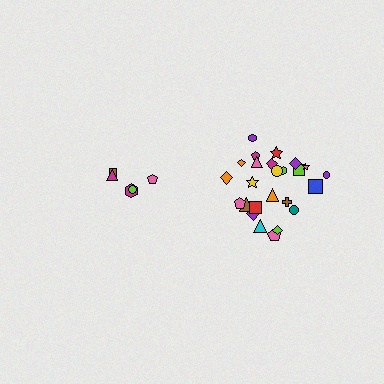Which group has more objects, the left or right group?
The right group.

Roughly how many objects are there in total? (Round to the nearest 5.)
Roughly 30 objects in total.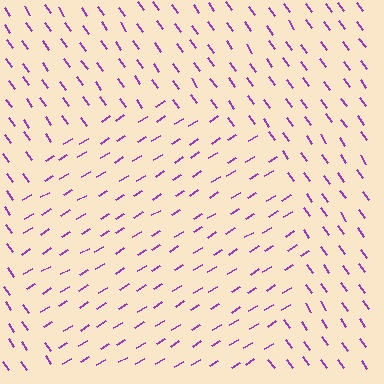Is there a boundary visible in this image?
Yes, there is a texture boundary formed by a change in line orientation.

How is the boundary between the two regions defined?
The boundary is defined purely by a change in line orientation (approximately 86 degrees difference). All lines are the same color and thickness.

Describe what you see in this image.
The image is filled with small purple line segments. A circle region in the image has lines oriented differently from the surrounding lines, creating a visible texture boundary.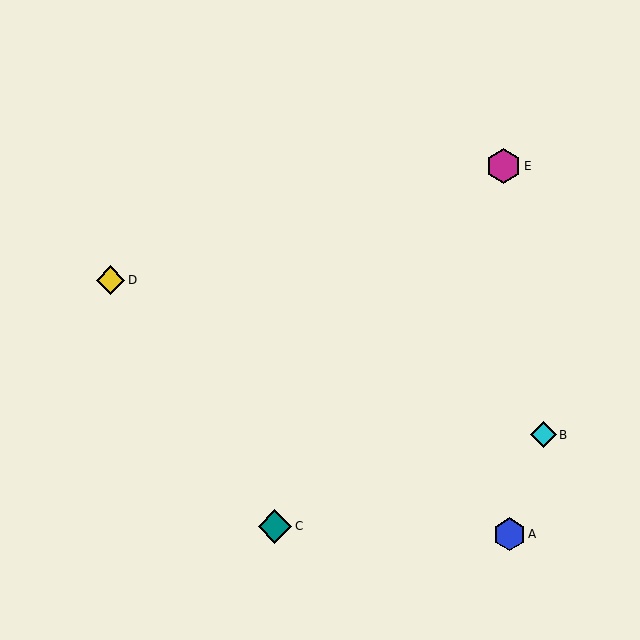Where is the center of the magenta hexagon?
The center of the magenta hexagon is at (504, 166).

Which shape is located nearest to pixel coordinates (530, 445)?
The cyan diamond (labeled B) at (543, 435) is nearest to that location.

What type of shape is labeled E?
Shape E is a magenta hexagon.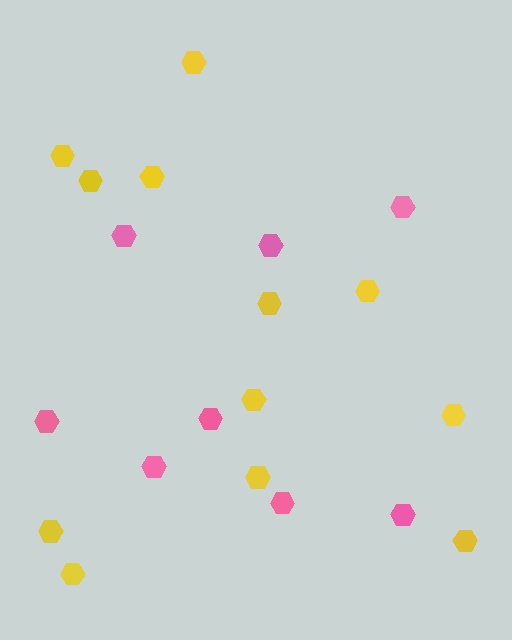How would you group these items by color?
There are 2 groups: one group of yellow hexagons (12) and one group of pink hexagons (8).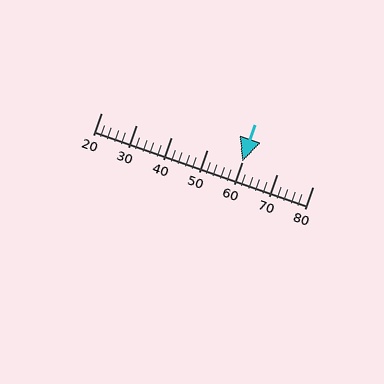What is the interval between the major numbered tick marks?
The major tick marks are spaced 10 units apart.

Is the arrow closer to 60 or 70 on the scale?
The arrow is closer to 60.